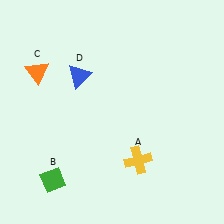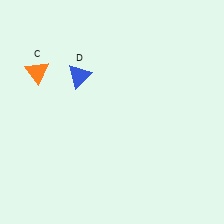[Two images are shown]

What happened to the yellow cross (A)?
The yellow cross (A) was removed in Image 2. It was in the bottom-right area of Image 1.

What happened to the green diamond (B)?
The green diamond (B) was removed in Image 2. It was in the bottom-left area of Image 1.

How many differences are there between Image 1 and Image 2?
There are 2 differences between the two images.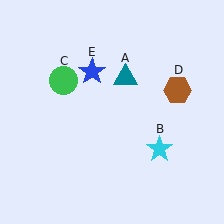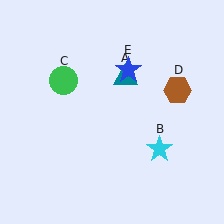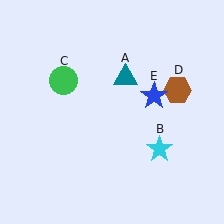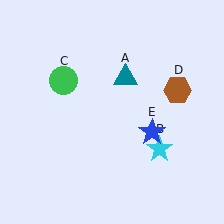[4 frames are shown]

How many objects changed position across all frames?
1 object changed position: blue star (object E).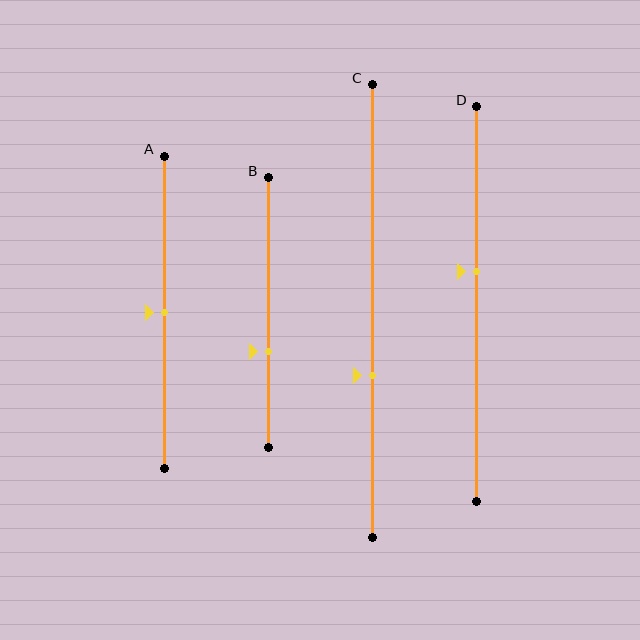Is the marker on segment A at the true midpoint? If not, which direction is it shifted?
Yes, the marker on segment A is at the true midpoint.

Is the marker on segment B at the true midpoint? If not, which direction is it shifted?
No, the marker on segment B is shifted downward by about 14% of the segment length.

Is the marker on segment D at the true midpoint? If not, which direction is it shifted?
No, the marker on segment D is shifted upward by about 8% of the segment length.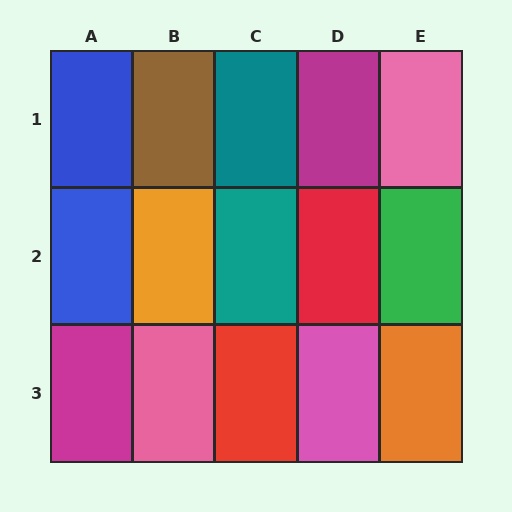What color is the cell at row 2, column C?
Teal.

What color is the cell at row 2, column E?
Green.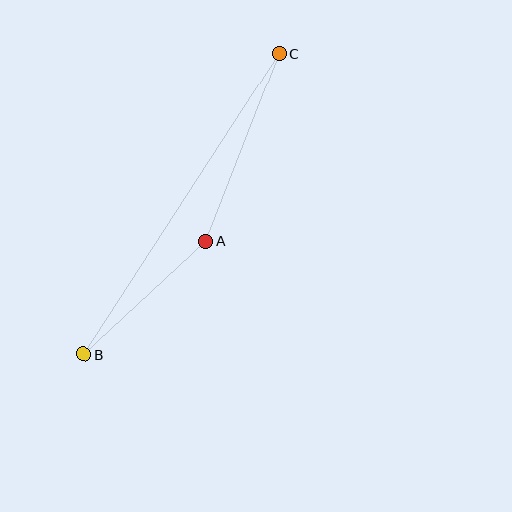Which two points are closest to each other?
Points A and B are closest to each other.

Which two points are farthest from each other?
Points B and C are farthest from each other.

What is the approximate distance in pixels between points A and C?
The distance between A and C is approximately 201 pixels.